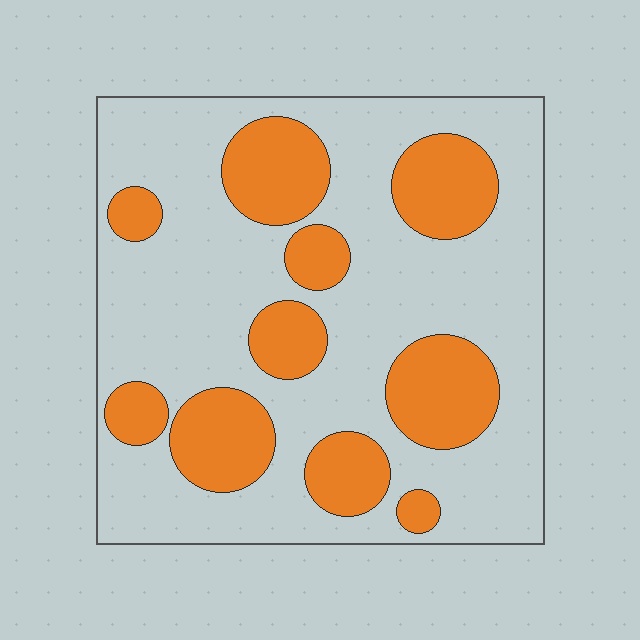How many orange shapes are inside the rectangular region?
10.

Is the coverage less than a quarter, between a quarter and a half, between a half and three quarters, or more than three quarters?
Between a quarter and a half.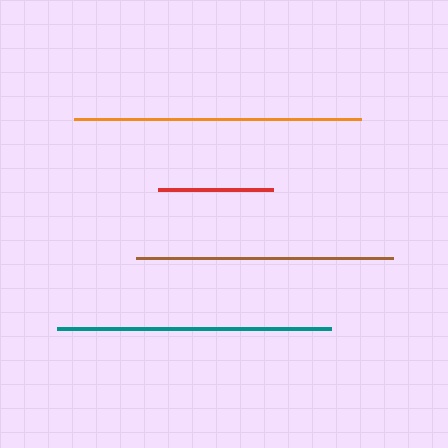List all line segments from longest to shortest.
From longest to shortest: orange, teal, brown, red.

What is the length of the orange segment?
The orange segment is approximately 287 pixels long.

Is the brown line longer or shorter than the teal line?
The teal line is longer than the brown line.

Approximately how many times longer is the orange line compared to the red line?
The orange line is approximately 2.5 times the length of the red line.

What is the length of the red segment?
The red segment is approximately 115 pixels long.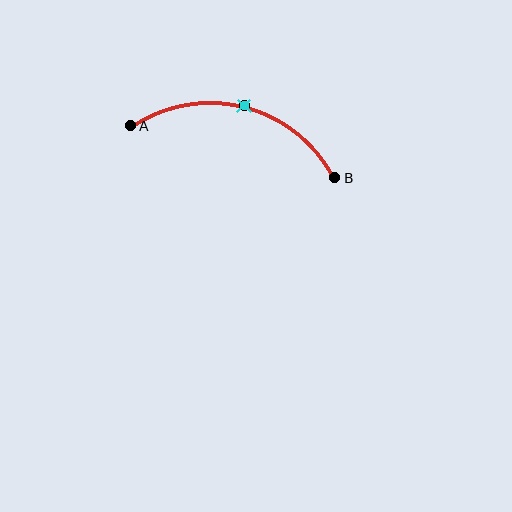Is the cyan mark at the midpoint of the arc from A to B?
Yes. The cyan mark lies on the arc at equal arc-length from both A and B — it is the arc midpoint.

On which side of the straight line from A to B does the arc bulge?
The arc bulges above the straight line connecting A and B.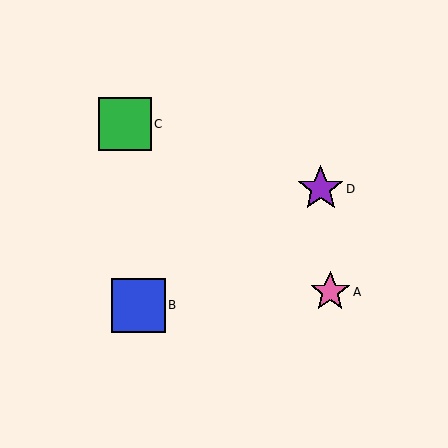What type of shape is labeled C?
Shape C is a green square.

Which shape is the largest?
The blue square (labeled B) is the largest.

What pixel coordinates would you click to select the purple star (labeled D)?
Click at (321, 189) to select the purple star D.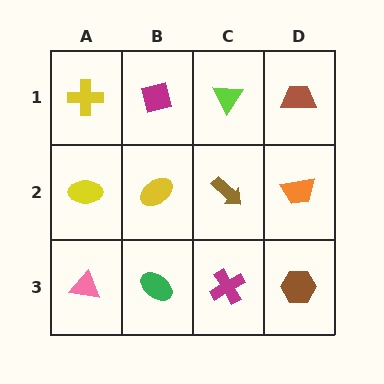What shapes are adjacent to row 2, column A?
A yellow cross (row 1, column A), a pink triangle (row 3, column A), a yellow ellipse (row 2, column B).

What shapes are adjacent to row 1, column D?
An orange trapezoid (row 2, column D), a lime triangle (row 1, column C).